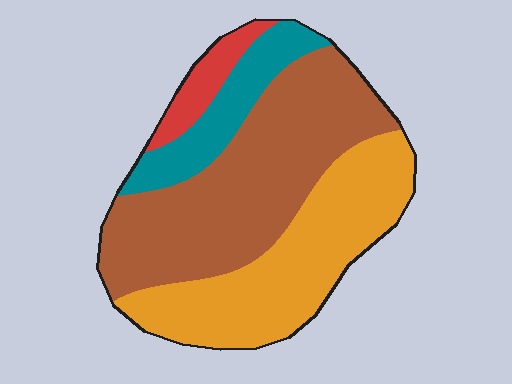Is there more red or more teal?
Teal.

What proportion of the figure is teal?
Teal takes up about one eighth (1/8) of the figure.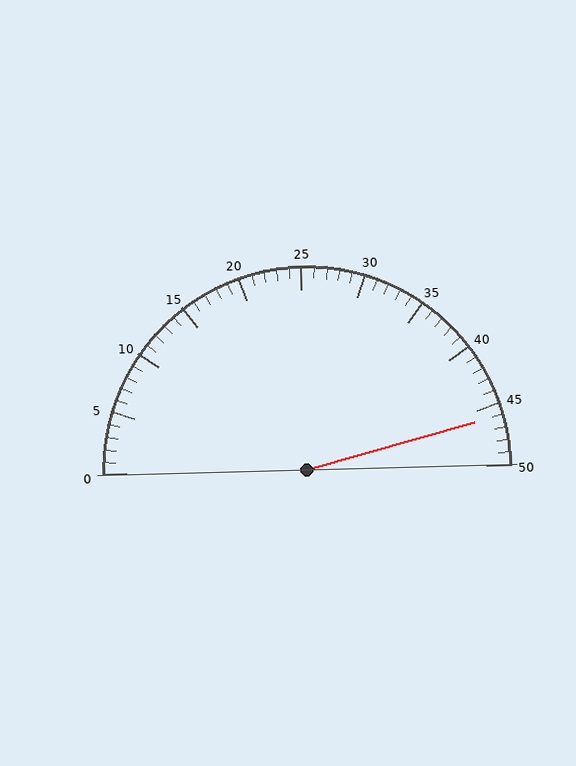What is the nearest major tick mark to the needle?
The nearest major tick mark is 45.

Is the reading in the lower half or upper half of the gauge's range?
The reading is in the upper half of the range (0 to 50).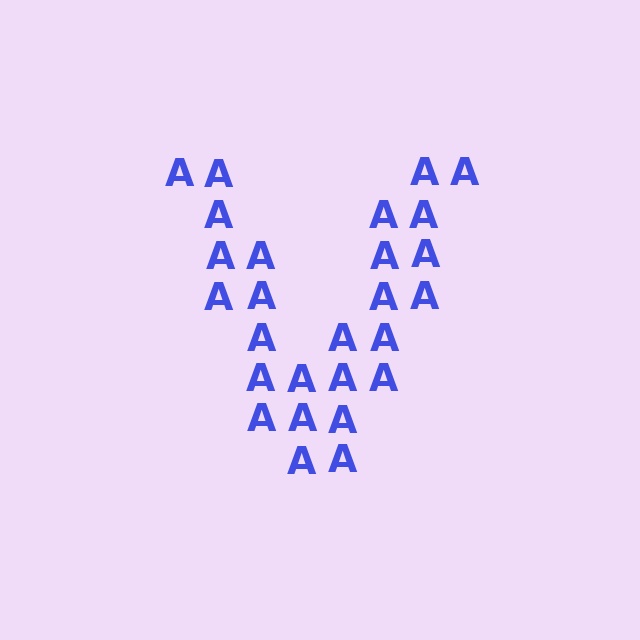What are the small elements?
The small elements are letter A's.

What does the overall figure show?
The overall figure shows the letter V.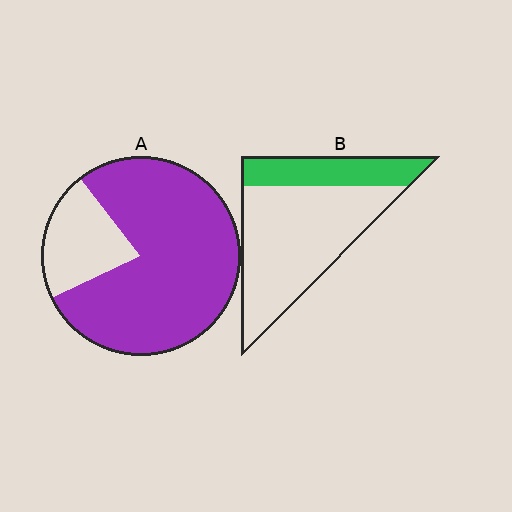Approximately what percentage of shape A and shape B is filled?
A is approximately 80% and B is approximately 30%.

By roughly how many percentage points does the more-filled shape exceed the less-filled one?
By roughly 50 percentage points (A over B).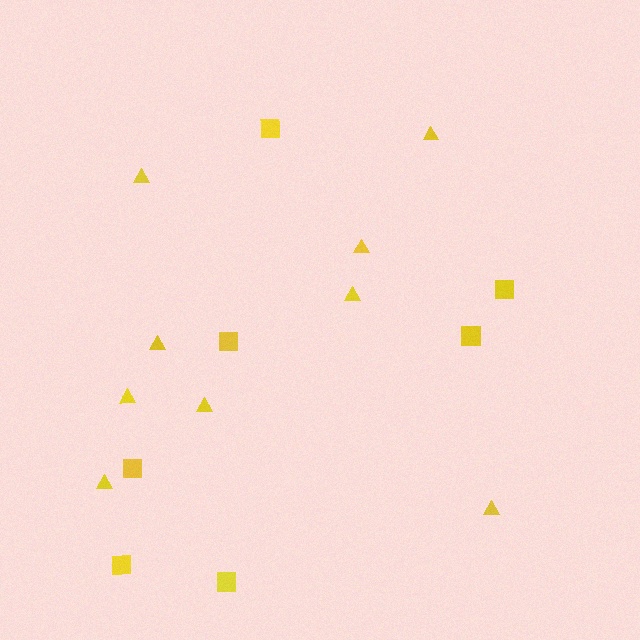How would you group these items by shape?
There are 2 groups: one group of triangles (9) and one group of squares (7).